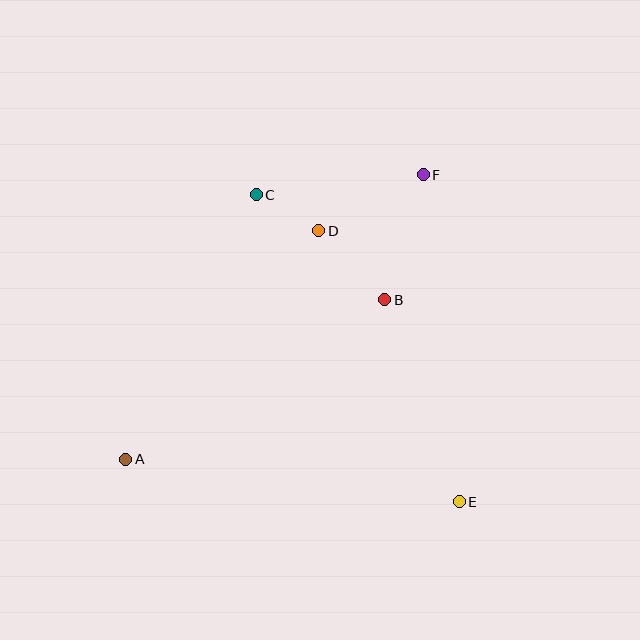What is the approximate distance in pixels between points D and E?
The distance between D and E is approximately 305 pixels.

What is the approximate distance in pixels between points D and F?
The distance between D and F is approximately 119 pixels.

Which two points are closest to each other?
Points C and D are closest to each other.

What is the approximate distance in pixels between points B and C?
The distance between B and C is approximately 166 pixels.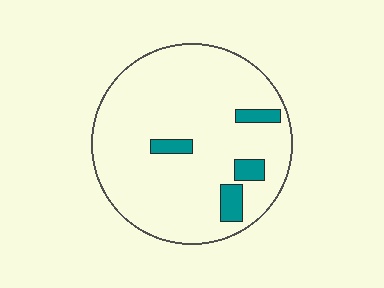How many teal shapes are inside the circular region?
4.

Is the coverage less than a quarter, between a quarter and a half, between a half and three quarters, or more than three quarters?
Less than a quarter.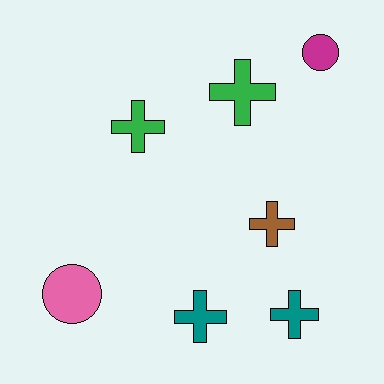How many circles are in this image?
There are 2 circles.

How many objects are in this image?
There are 7 objects.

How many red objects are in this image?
There are no red objects.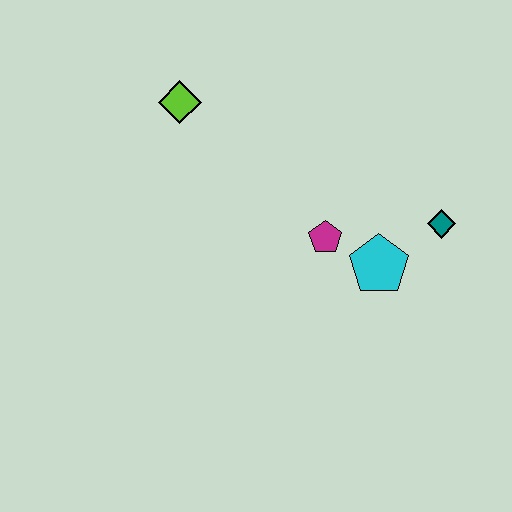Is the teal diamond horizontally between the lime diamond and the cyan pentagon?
No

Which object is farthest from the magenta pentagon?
The lime diamond is farthest from the magenta pentagon.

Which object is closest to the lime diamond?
The magenta pentagon is closest to the lime diamond.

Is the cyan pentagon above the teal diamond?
No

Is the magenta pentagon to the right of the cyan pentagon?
No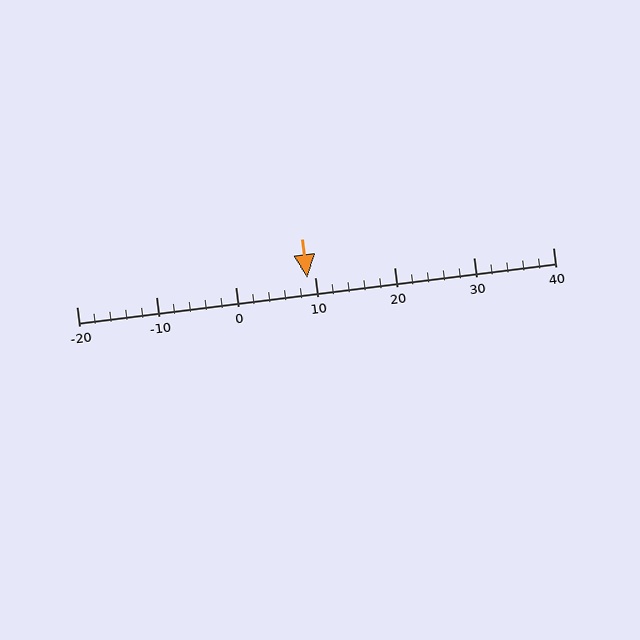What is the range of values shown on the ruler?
The ruler shows values from -20 to 40.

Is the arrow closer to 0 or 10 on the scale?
The arrow is closer to 10.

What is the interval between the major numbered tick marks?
The major tick marks are spaced 10 units apart.